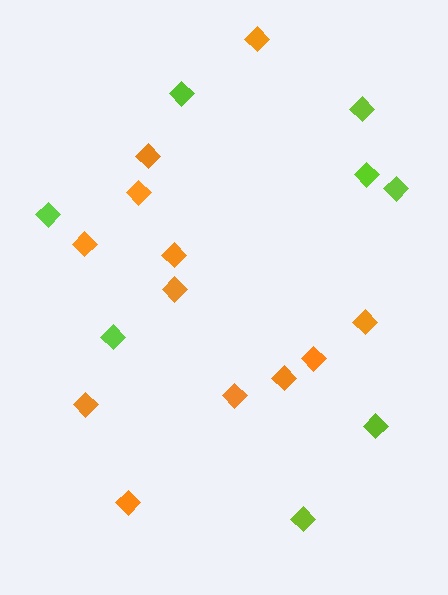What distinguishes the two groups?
There are 2 groups: one group of orange diamonds (12) and one group of lime diamonds (8).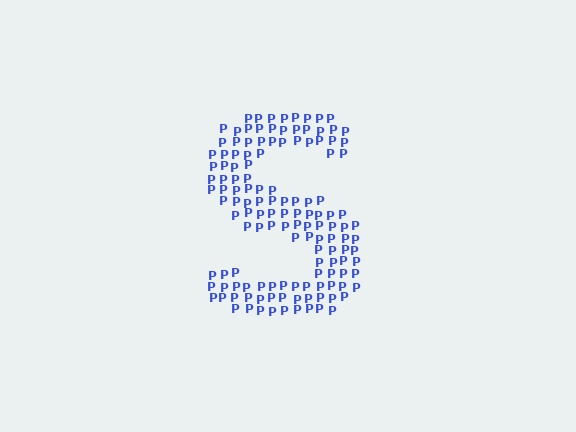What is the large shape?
The large shape is the letter S.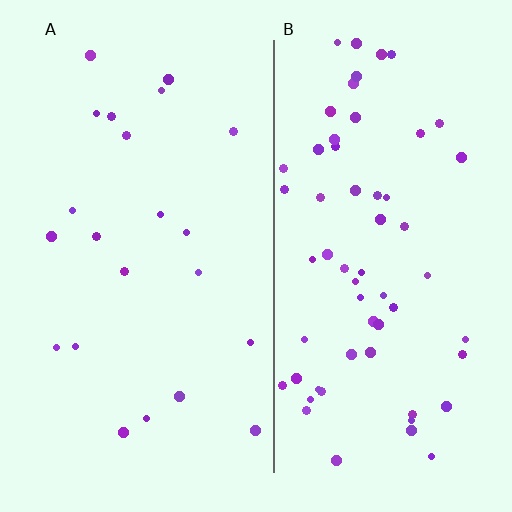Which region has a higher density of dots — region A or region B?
B (the right).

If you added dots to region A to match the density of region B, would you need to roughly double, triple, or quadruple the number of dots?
Approximately triple.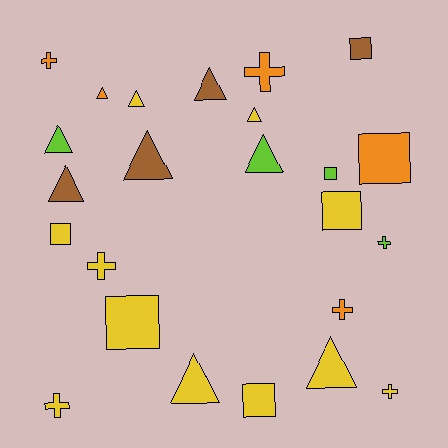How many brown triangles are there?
There are 3 brown triangles.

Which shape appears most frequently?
Triangle, with 10 objects.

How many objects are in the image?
There are 24 objects.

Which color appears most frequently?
Yellow, with 11 objects.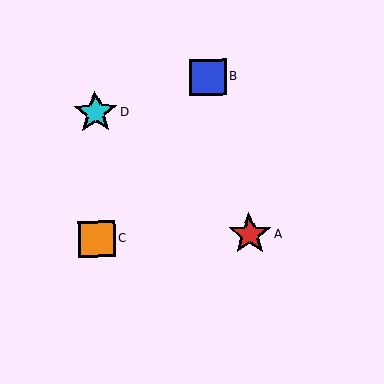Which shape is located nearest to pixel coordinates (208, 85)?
The blue square (labeled B) at (208, 77) is nearest to that location.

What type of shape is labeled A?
Shape A is a red star.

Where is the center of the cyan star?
The center of the cyan star is at (95, 112).